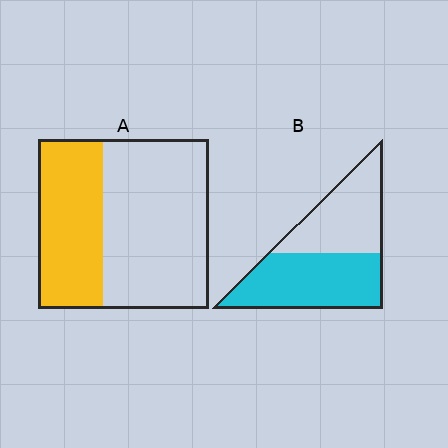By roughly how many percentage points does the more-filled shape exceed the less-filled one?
By roughly 15 percentage points (B over A).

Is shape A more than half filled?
No.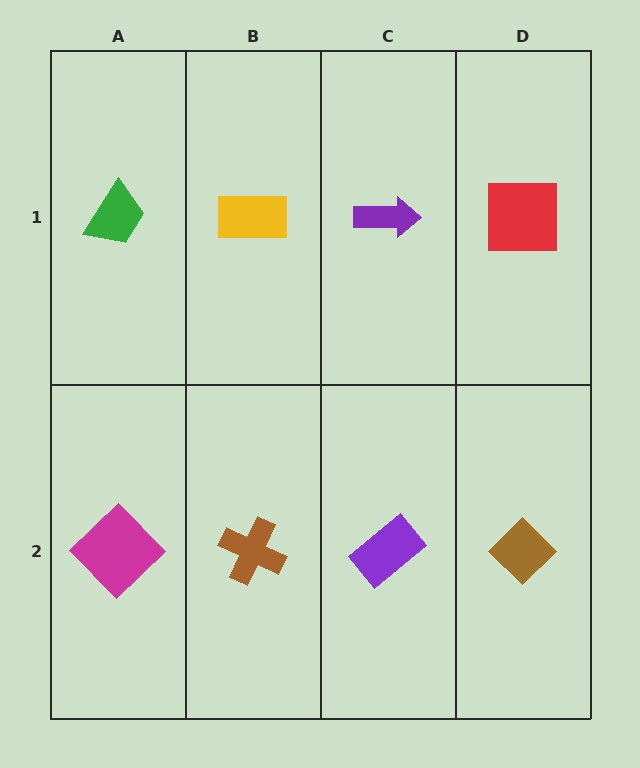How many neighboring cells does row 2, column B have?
3.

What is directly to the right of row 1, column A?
A yellow rectangle.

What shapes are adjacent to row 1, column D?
A brown diamond (row 2, column D), a purple arrow (row 1, column C).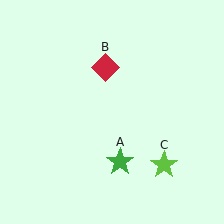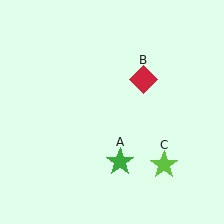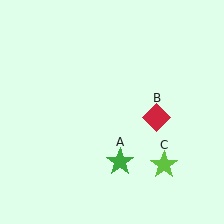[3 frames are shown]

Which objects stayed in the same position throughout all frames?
Green star (object A) and lime star (object C) remained stationary.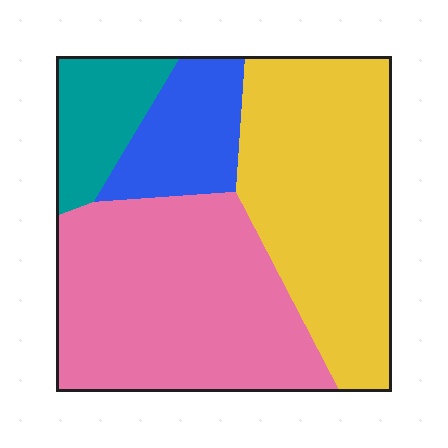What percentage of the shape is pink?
Pink takes up about two fifths (2/5) of the shape.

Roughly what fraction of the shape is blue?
Blue covers around 15% of the shape.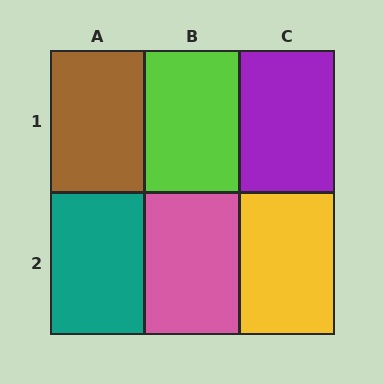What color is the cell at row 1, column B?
Lime.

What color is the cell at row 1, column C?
Purple.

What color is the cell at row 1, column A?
Brown.